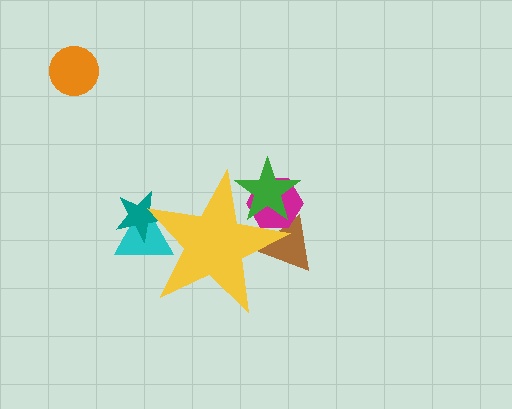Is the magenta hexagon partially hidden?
Yes, the magenta hexagon is partially hidden behind the yellow star.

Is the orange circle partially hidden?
No, the orange circle is fully visible.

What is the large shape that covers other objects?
A yellow star.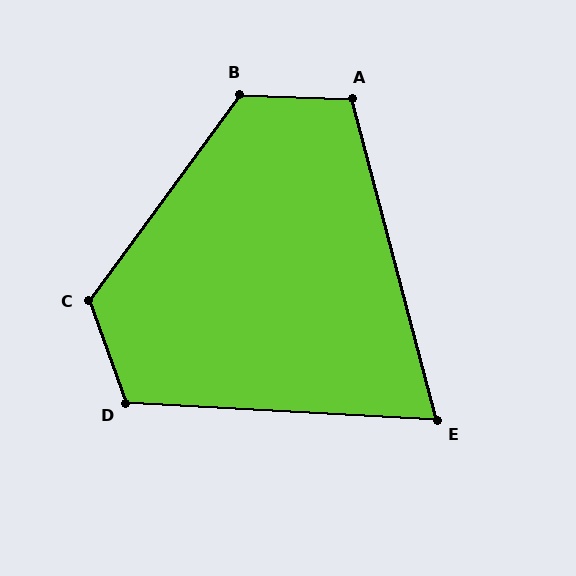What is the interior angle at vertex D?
Approximately 113 degrees (obtuse).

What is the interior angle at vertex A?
Approximately 107 degrees (obtuse).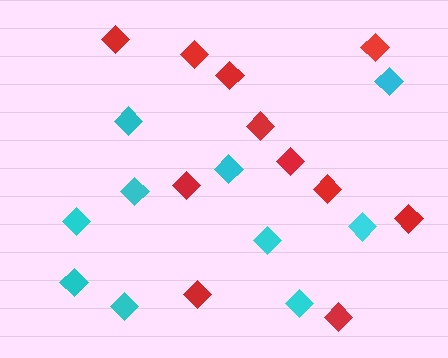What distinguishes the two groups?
There are 2 groups: one group of cyan diamonds (10) and one group of red diamonds (11).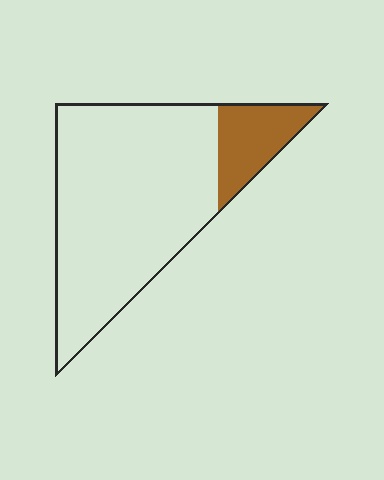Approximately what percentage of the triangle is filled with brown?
Approximately 15%.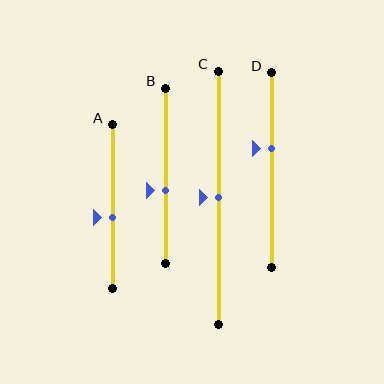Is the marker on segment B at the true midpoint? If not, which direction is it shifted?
No, the marker on segment B is shifted downward by about 8% of the segment length.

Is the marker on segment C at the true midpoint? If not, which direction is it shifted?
Yes, the marker on segment C is at the true midpoint.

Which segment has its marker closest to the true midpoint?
Segment C has its marker closest to the true midpoint.